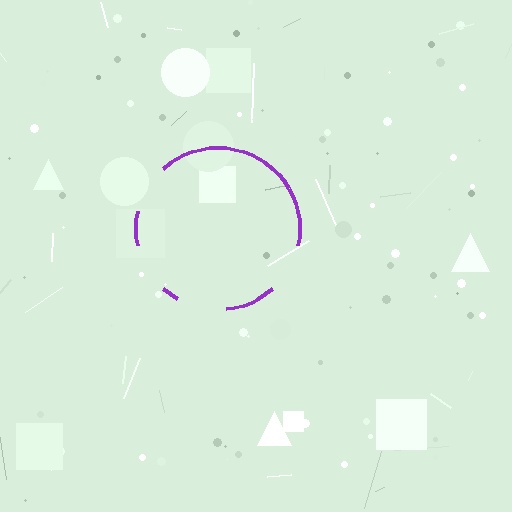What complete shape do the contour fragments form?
The contour fragments form a circle.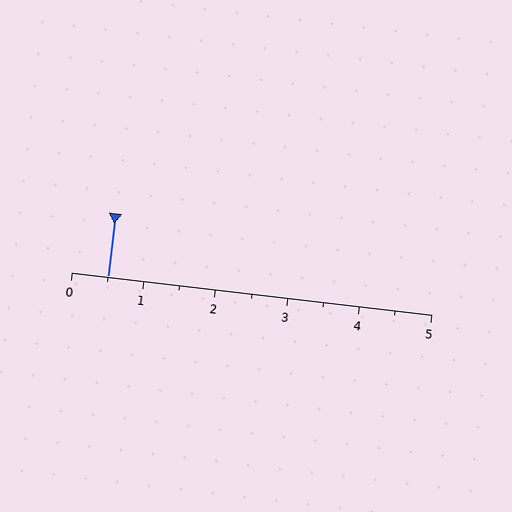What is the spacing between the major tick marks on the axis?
The major ticks are spaced 1 apart.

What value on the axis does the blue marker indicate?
The marker indicates approximately 0.5.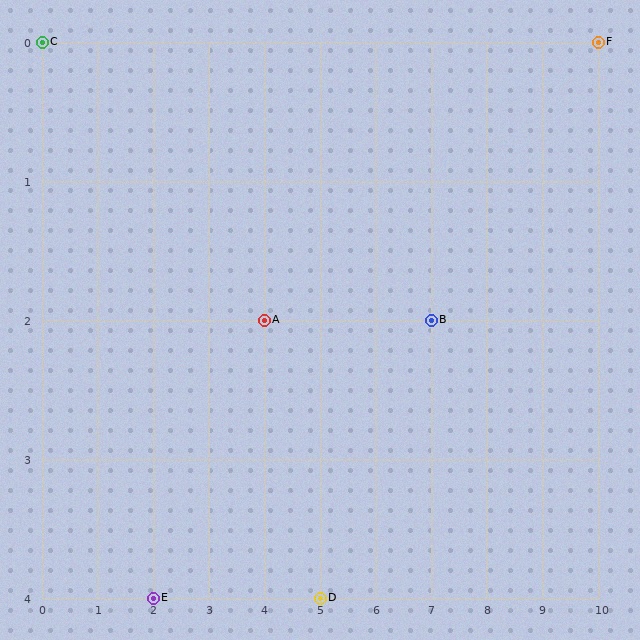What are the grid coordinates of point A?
Point A is at grid coordinates (4, 2).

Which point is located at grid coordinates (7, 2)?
Point B is at (7, 2).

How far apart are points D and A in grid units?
Points D and A are 1 column and 2 rows apart (about 2.2 grid units diagonally).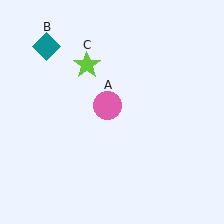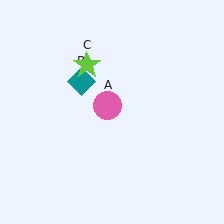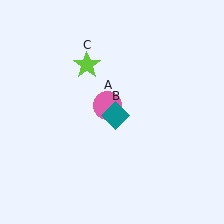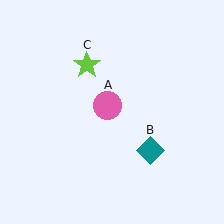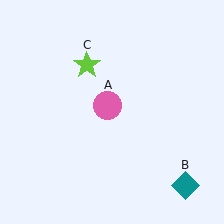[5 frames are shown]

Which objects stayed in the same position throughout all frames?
Pink circle (object A) and lime star (object C) remained stationary.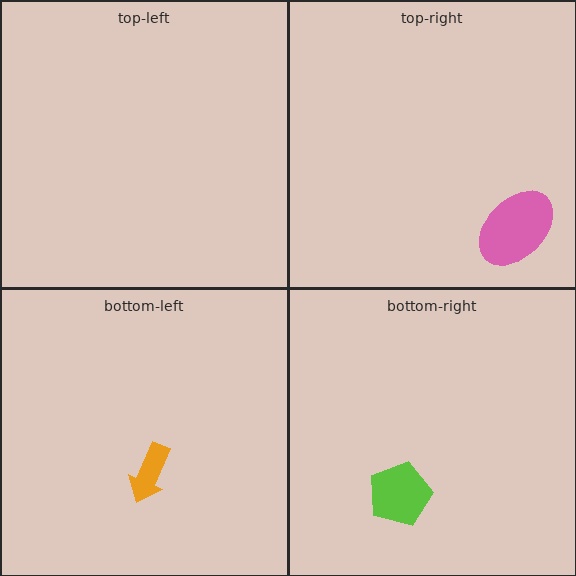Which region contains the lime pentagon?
The bottom-right region.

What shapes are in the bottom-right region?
The lime pentagon.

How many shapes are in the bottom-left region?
1.